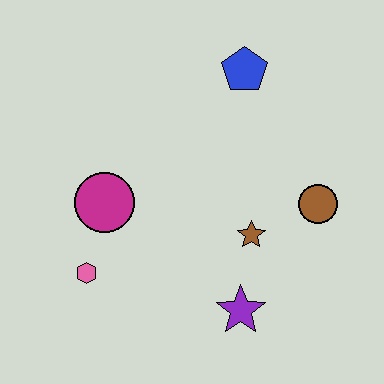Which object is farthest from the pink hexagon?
The blue pentagon is farthest from the pink hexagon.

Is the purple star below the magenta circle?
Yes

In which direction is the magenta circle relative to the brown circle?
The magenta circle is to the left of the brown circle.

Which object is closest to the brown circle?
The brown star is closest to the brown circle.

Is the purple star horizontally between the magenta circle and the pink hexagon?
No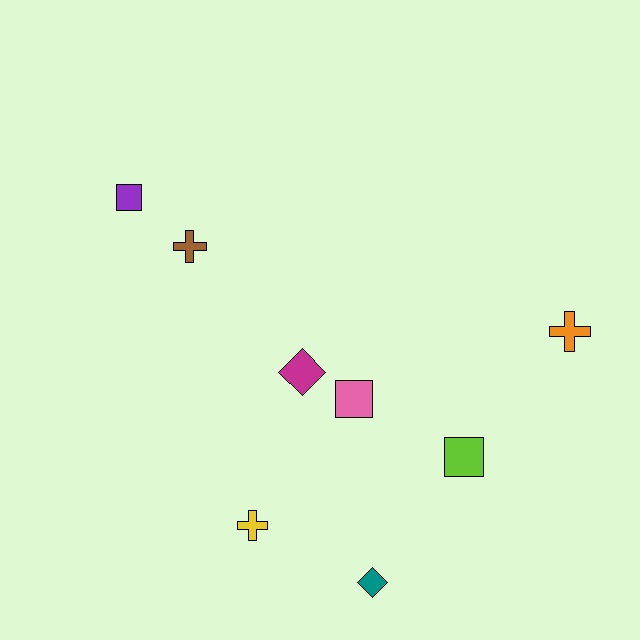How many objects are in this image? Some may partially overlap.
There are 8 objects.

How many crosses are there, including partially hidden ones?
There are 3 crosses.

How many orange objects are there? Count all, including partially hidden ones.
There is 1 orange object.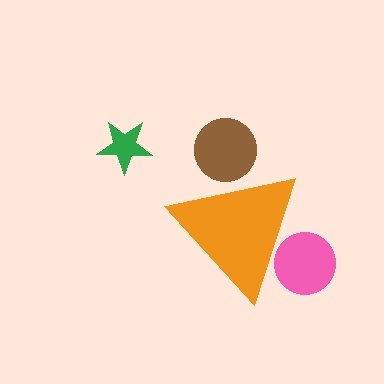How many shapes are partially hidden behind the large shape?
2 shapes are partially hidden.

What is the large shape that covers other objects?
An orange triangle.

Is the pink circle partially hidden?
Yes, the pink circle is partially hidden behind the orange triangle.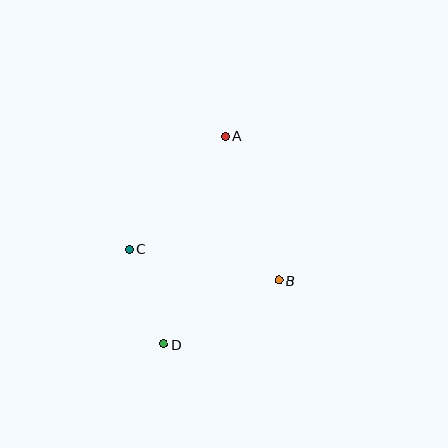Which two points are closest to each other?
Points C and D are closest to each other.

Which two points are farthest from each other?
Points A and D are farthest from each other.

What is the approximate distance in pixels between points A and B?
The distance between A and B is approximately 153 pixels.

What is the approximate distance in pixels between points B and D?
The distance between B and D is approximately 132 pixels.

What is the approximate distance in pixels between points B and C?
The distance between B and C is approximately 153 pixels.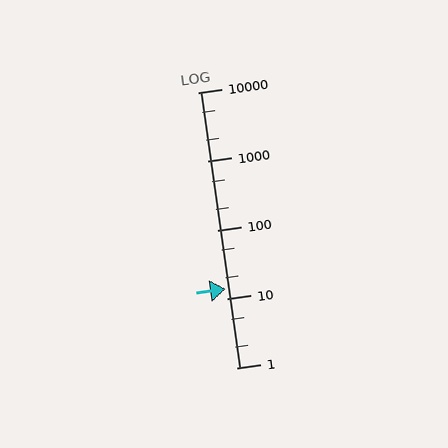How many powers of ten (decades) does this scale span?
The scale spans 4 decades, from 1 to 10000.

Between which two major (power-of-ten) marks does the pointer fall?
The pointer is between 10 and 100.